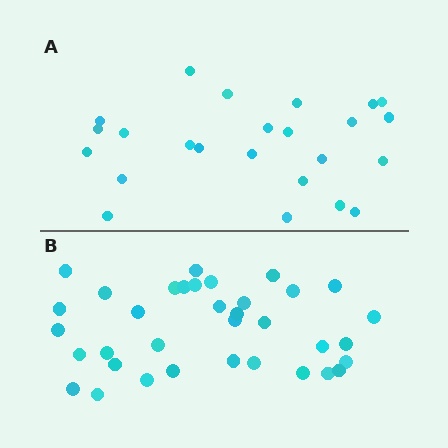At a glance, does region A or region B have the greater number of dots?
Region B (the bottom region) has more dots.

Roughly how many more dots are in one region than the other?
Region B has roughly 12 or so more dots than region A.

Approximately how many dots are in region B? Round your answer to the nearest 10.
About 40 dots. (The exact count is 35, which rounds to 40.)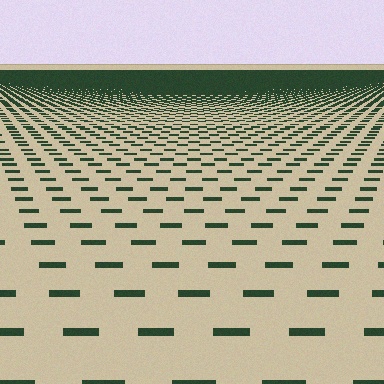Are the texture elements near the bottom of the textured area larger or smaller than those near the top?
Larger. Near the bottom, elements are closer to the viewer and appear at a bigger on-screen size.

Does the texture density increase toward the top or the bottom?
Density increases toward the top.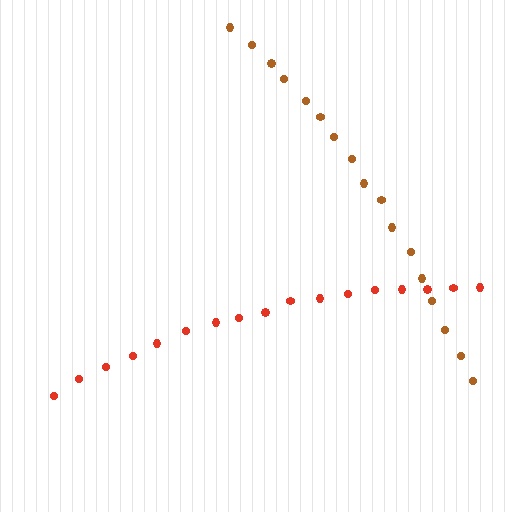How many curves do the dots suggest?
There are 2 distinct paths.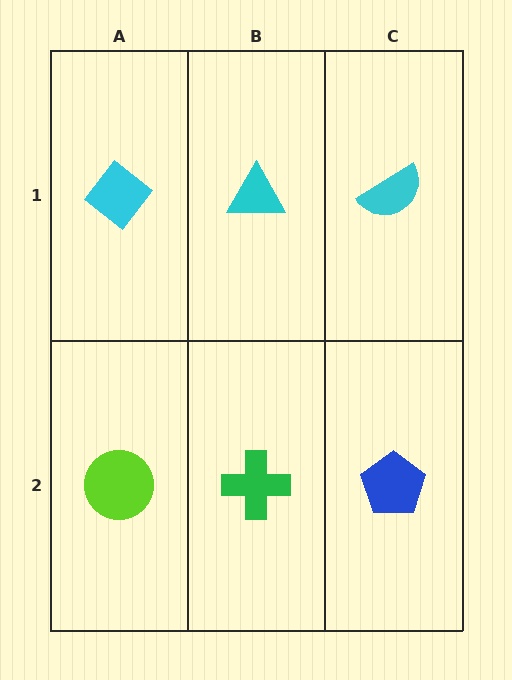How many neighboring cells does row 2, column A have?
2.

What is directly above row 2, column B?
A cyan triangle.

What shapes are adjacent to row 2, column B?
A cyan triangle (row 1, column B), a lime circle (row 2, column A), a blue pentagon (row 2, column C).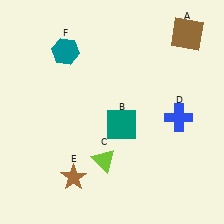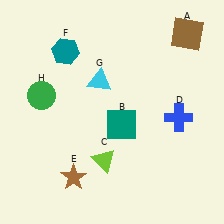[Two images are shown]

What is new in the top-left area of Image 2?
A green circle (H) was added in the top-left area of Image 2.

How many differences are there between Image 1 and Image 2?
There are 2 differences between the two images.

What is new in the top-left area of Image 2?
A cyan triangle (G) was added in the top-left area of Image 2.